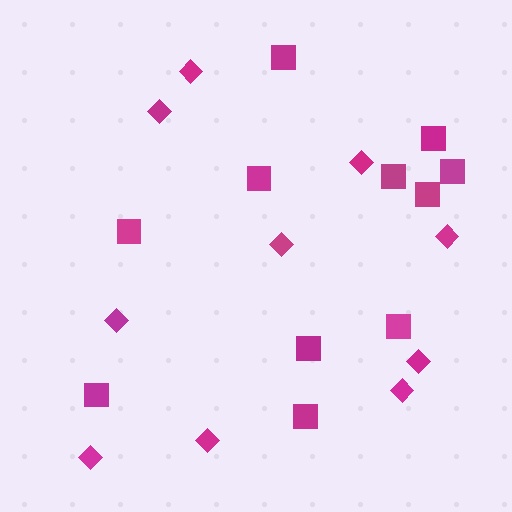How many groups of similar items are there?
There are 2 groups: one group of squares (11) and one group of diamonds (10).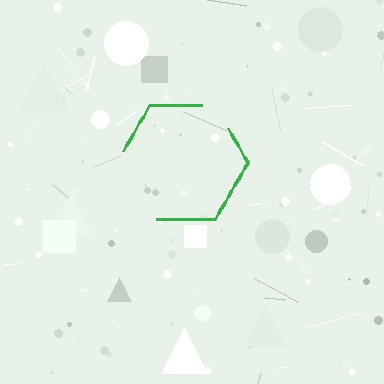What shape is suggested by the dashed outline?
The dashed outline suggests a hexagon.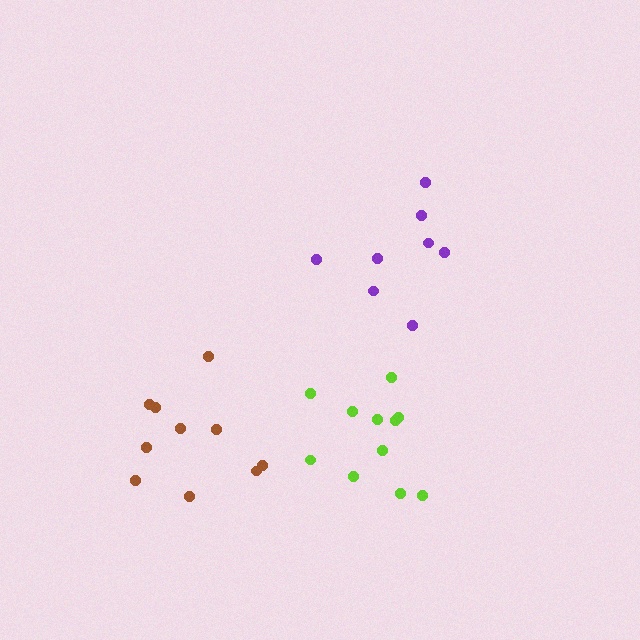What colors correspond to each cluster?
The clusters are colored: purple, lime, brown.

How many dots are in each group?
Group 1: 8 dots, Group 2: 11 dots, Group 3: 10 dots (29 total).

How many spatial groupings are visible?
There are 3 spatial groupings.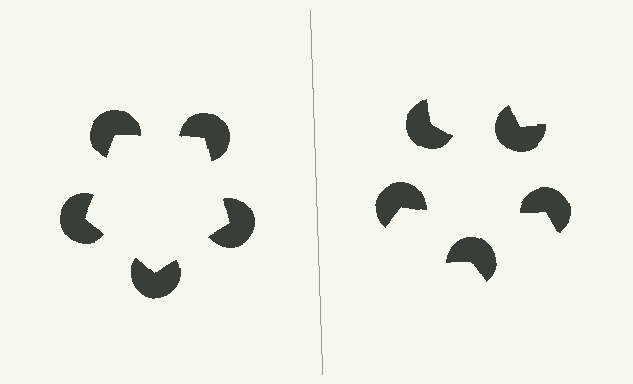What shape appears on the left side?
An illusory pentagon.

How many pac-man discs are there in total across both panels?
10 — 5 on each side.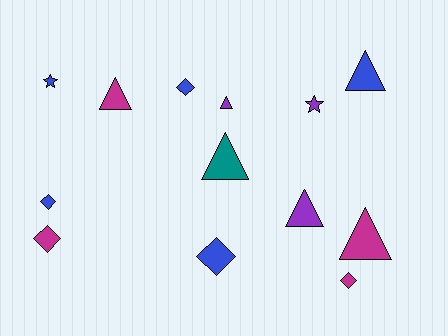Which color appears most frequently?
Blue, with 5 objects.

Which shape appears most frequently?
Triangle, with 6 objects.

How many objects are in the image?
There are 13 objects.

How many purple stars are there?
There is 1 purple star.